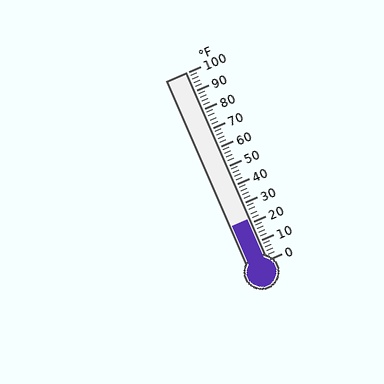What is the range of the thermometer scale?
The thermometer scale ranges from 0°F to 100°F.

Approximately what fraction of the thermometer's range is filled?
The thermometer is filled to approximately 20% of its range.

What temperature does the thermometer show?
The thermometer shows approximately 22°F.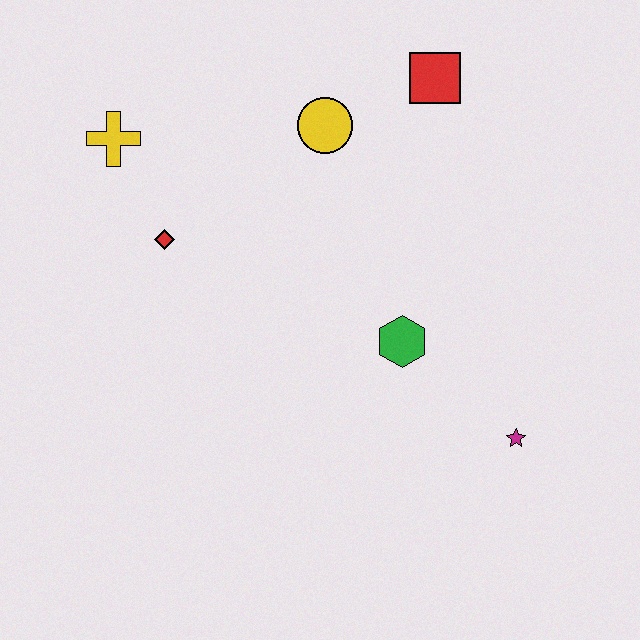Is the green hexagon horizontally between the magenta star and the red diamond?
Yes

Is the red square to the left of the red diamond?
No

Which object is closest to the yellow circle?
The red square is closest to the yellow circle.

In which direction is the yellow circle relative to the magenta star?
The yellow circle is above the magenta star.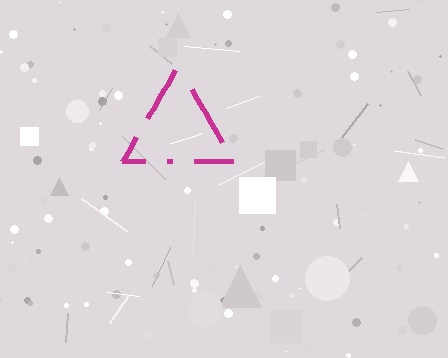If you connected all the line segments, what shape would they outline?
They would outline a triangle.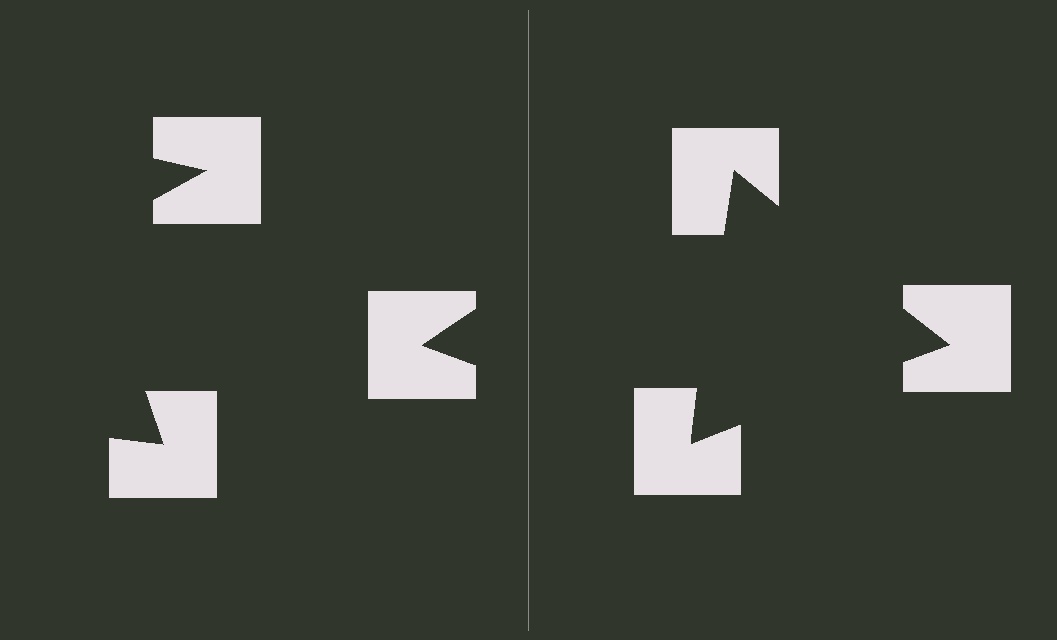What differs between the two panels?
The notched squares are positioned identically on both sides; only the wedge orientations differ. On the right they align to a triangle; on the left they are misaligned.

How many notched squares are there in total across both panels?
6 — 3 on each side.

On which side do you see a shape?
An illusory triangle appears on the right side. On the left side the wedge cuts are rotated, so no coherent shape forms.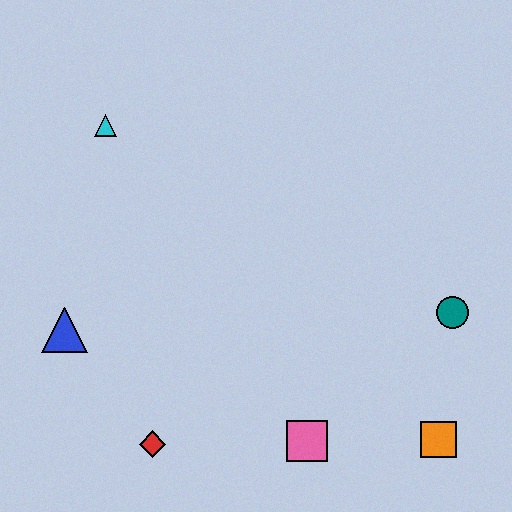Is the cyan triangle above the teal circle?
Yes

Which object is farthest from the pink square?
The cyan triangle is farthest from the pink square.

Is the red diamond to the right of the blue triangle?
Yes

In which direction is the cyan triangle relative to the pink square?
The cyan triangle is above the pink square.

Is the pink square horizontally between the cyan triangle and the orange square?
Yes